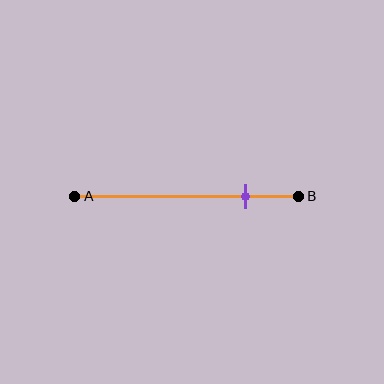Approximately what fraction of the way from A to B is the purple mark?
The purple mark is approximately 75% of the way from A to B.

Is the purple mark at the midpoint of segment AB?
No, the mark is at about 75% from A, not at the 50% midpoint.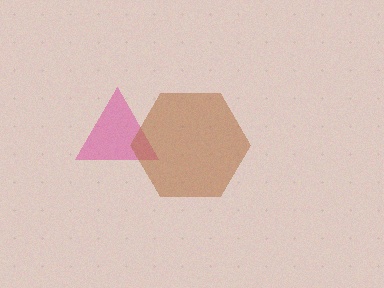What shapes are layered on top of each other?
The layered shapes are: a pink triangle, a brown hexagon.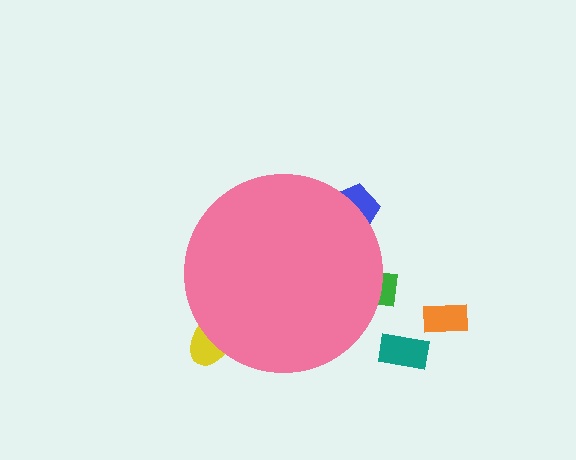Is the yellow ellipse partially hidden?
Yes, the yellow ellipse is partially hidden behind the pink circle.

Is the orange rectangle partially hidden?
No, the orange rectangle is fully visible.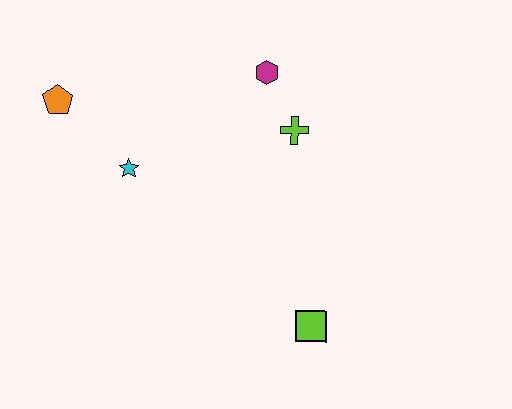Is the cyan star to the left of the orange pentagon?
No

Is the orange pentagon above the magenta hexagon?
No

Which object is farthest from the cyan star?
The lime square is farthest from the cyan star.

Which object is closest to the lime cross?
The magenta hexagon is closest to the lime cross.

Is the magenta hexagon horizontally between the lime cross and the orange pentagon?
Yes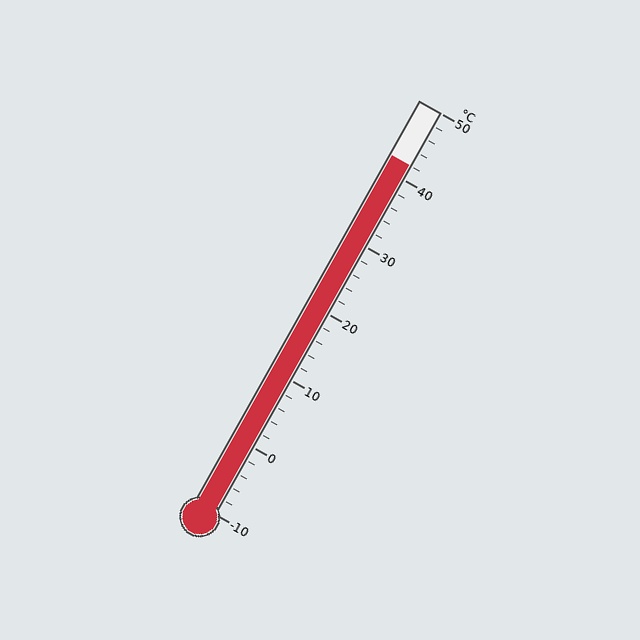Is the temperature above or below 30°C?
The temperature is above 30°C.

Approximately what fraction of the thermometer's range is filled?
The thermometer is filled to approximately 85% of its range.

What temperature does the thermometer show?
The thermometer shows approximately 42°C.